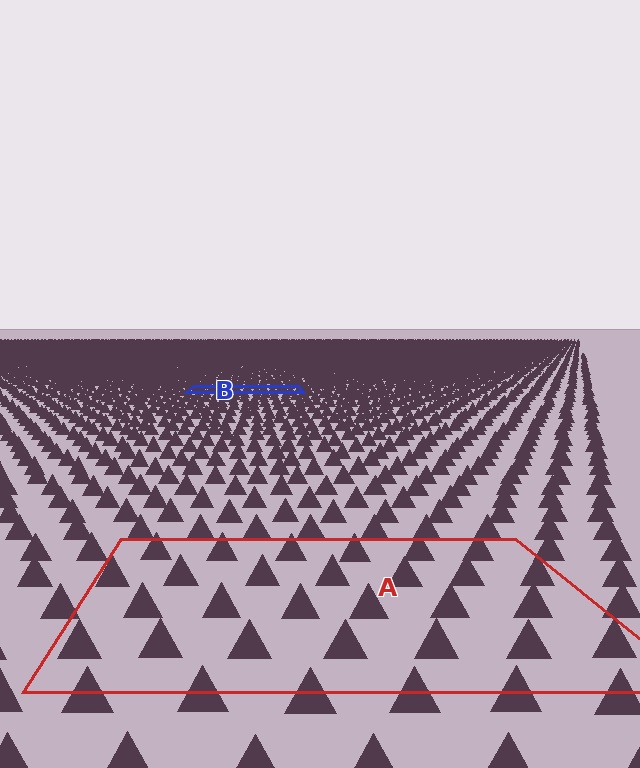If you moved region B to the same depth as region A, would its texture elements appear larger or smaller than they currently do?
They would appear larger. At a closer depth, the same texture elements are projected at a bigger on-screen size.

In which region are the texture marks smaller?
The texture marks are smaller in region B, because it is farther away.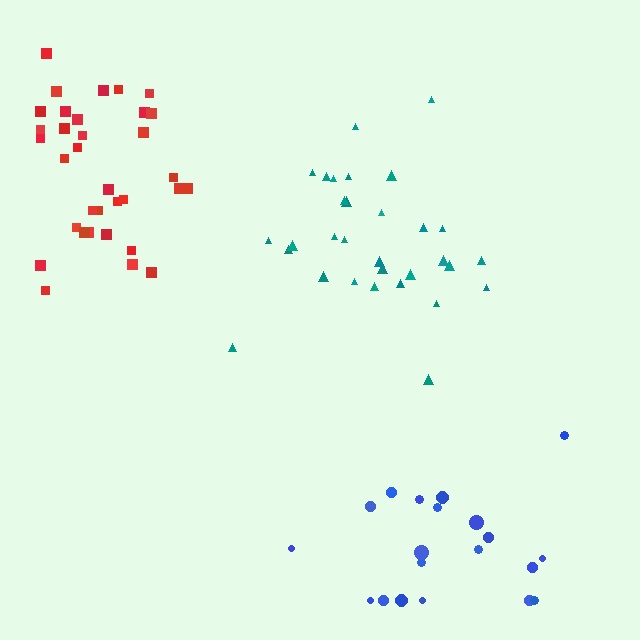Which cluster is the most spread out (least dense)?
Blue.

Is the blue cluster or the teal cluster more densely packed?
Teal.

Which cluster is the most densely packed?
Teal.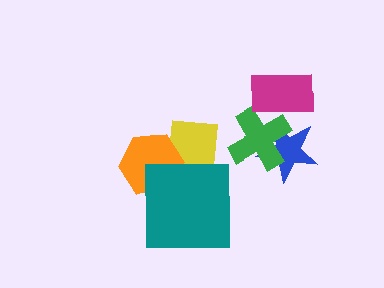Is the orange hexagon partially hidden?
Yes, it is partially covered by another shape.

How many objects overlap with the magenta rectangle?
1 object overlaps with the magenta rectangle.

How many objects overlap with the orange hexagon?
2 objects overlap with the orange hexagon.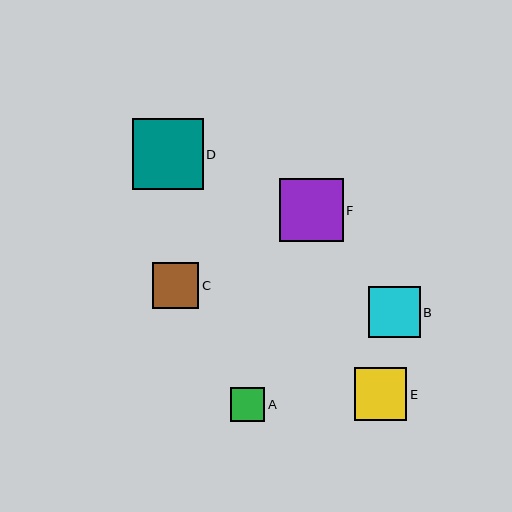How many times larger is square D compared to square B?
Square D is approximately 1.4 times the size of square B.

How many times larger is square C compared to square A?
Square C is approximately 1.4 times the size of square A.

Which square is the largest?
Square D is the largest with a size of approximately 71 pixels.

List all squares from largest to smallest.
From largest to smallest: D, F, E, B, C, A.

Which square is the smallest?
Square A is the smallest with a size of approximately 34 pixels.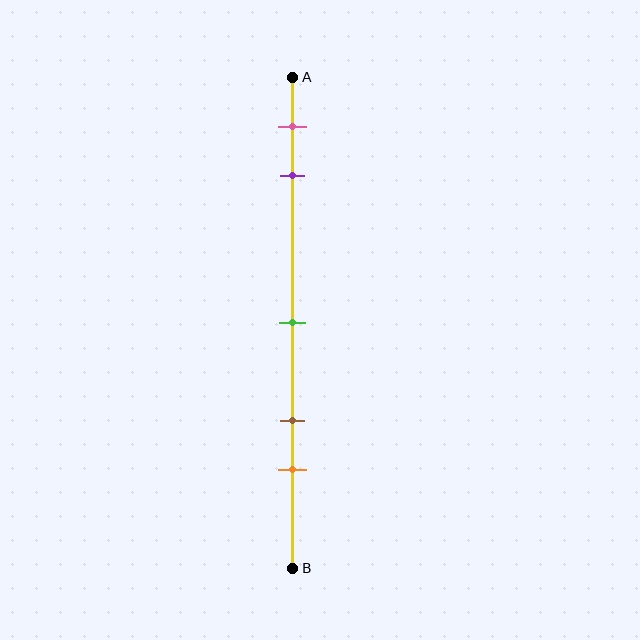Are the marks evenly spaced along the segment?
No, the marks are not evenly spaced.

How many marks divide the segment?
There are 5 marks dividing the segment.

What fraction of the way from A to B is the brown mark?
The brown mark is approximately 70% (0.7) of the way from A to B.